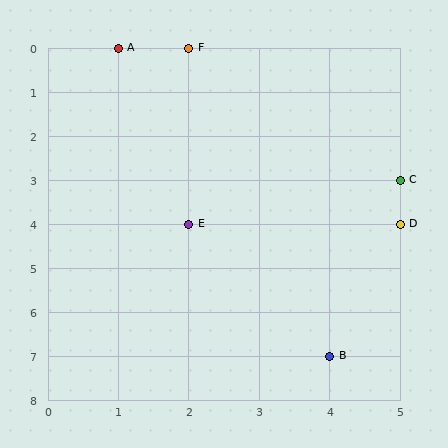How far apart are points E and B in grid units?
Points E and B are 2 columns and 3 rows apart (about 3.6 grid units diagonally).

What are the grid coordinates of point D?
Point D is at grid coordinates (5, 4).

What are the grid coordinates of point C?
Point C is at grid coordinates (5, 3).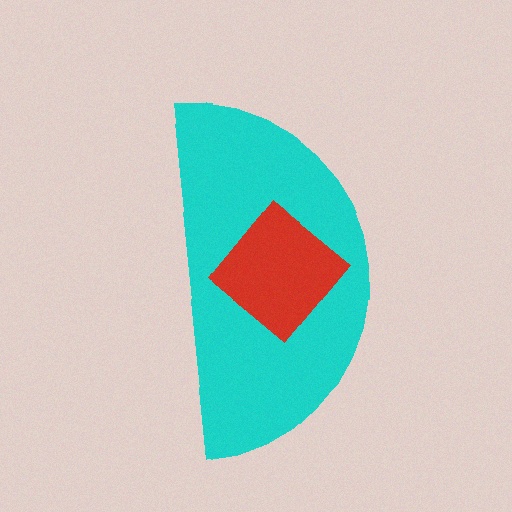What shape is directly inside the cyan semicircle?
The red diamond.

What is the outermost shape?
The cyan semicircle.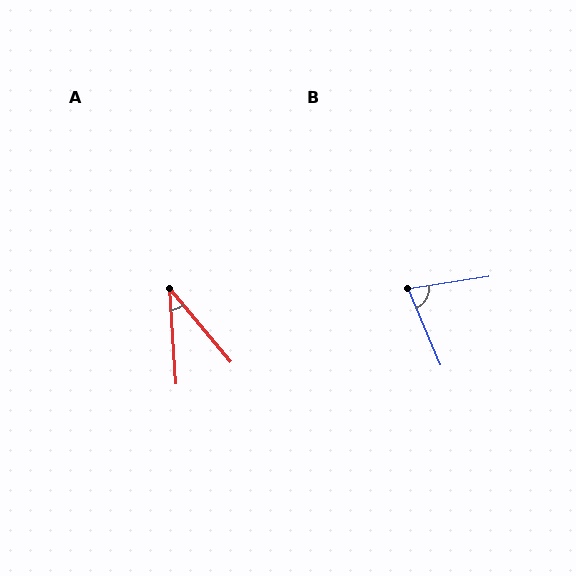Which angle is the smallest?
A, at approximately 36 degrees.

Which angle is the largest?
B, at approximately 76 degrees.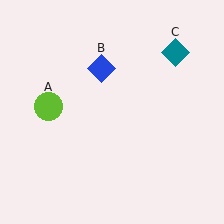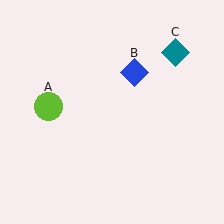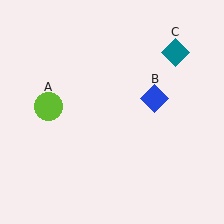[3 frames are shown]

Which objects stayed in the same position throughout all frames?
Lime circle (object A) and teal diamond (object C) remained stationary.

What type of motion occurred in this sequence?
The blue diamond (object B) rotated clockwise around the center of the scene.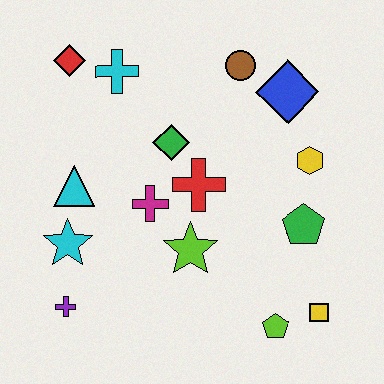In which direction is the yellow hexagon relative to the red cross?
The yellow hexagon is to the right of the red cross.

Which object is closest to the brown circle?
The blue diamond is closest to the brown circle.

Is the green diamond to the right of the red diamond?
Yes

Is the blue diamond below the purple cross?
No